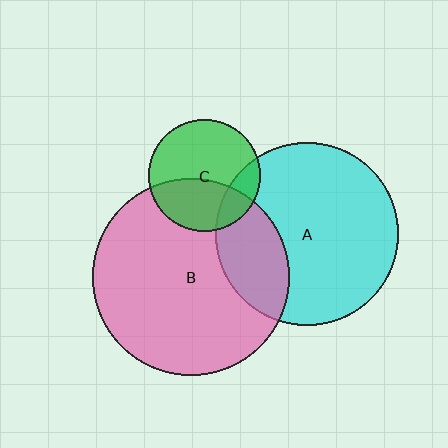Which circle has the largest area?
Circle B (pink).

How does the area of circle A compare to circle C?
Approximately 2.7 times.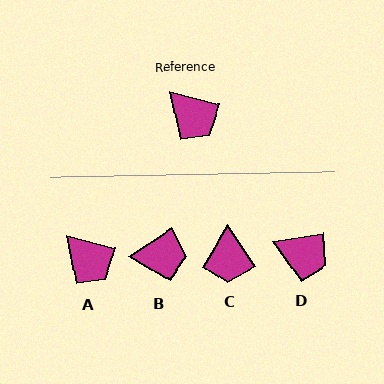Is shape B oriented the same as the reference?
No, it is off by about 47 degrees.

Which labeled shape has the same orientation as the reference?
A.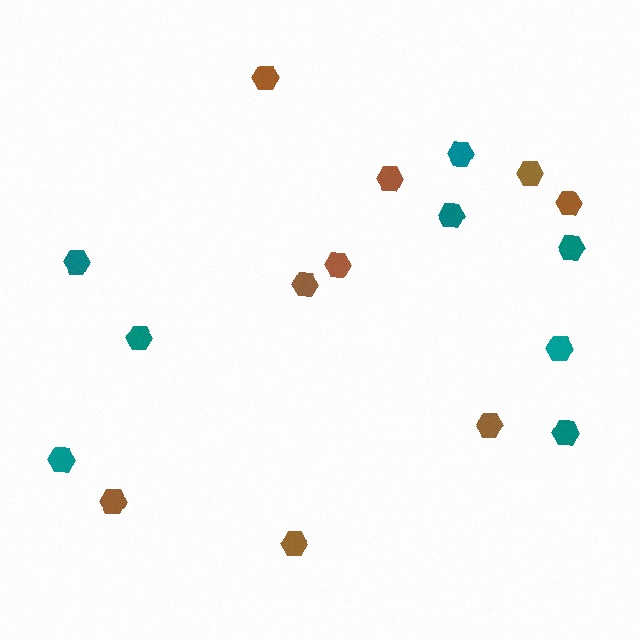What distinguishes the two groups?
There are 2 groups: one group of brown hexagons (9) and one group of teal hexagons (8).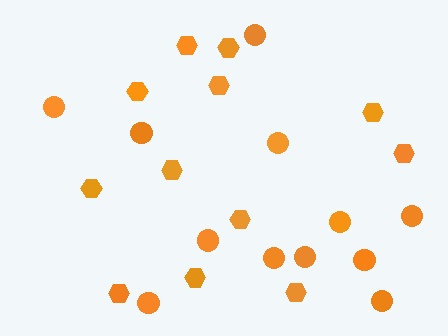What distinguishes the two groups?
There are 2 groups: one group of hexagons (12) and one group of circles (12).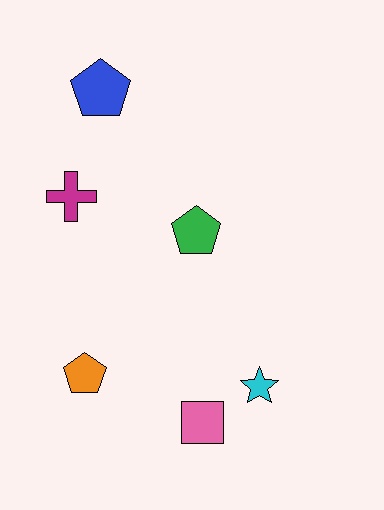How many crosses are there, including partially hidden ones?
There is 1 cross.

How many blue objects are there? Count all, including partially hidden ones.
There is 1 blue object.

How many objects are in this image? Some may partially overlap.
There are 6 objects.